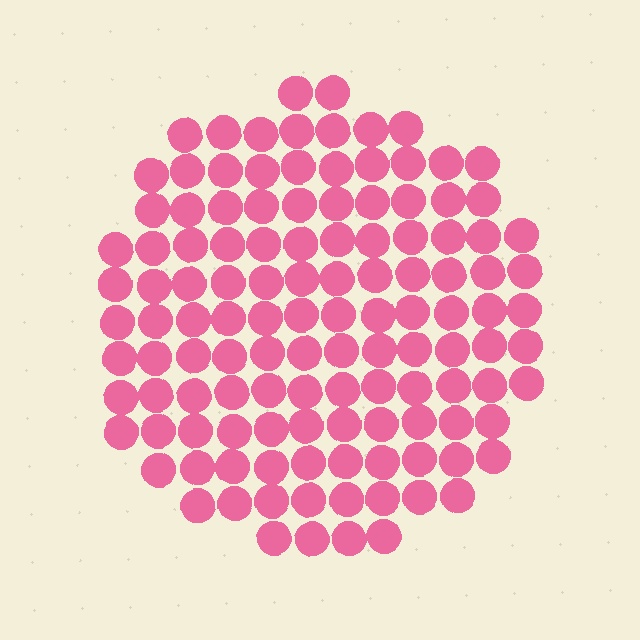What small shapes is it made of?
It is made of small circles.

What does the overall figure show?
The overall figure shows a circle.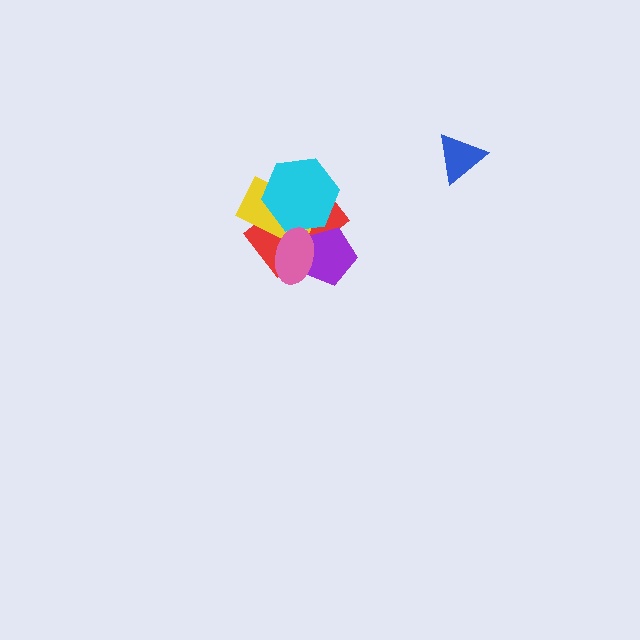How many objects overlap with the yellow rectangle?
3 objects overlap with the yellow rectangle.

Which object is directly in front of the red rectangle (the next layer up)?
The purple pentagon is directly in front of the red rectangle.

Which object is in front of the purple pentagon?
The pink ellipse is in front of the purple pentagon.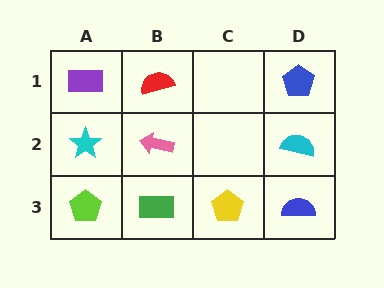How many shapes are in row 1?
3 shapes.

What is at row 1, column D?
A blue pentagon.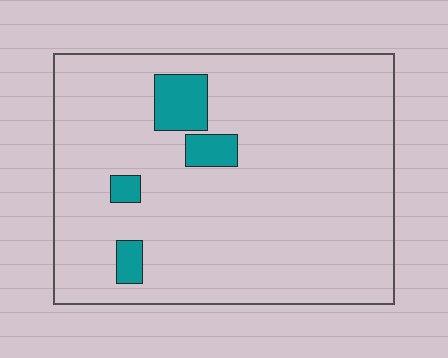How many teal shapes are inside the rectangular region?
4.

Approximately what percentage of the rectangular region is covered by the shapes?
Approximately 10%.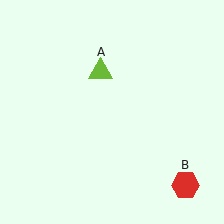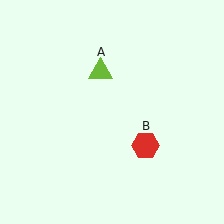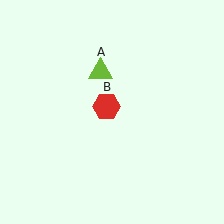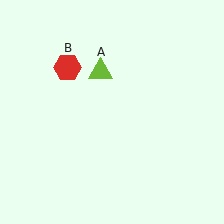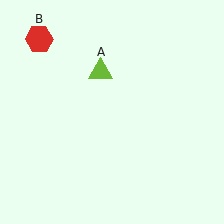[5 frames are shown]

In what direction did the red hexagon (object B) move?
The red hexagon (object B) moved up and to the left.